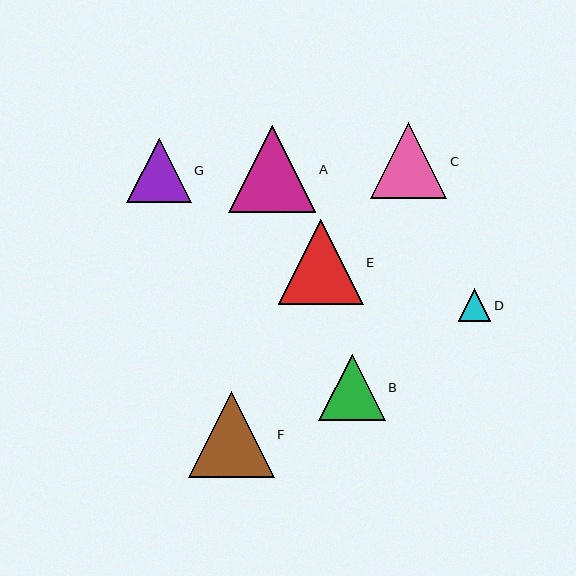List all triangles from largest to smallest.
From largest to smallest: A, F, E, C, B, G, D.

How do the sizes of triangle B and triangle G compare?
Triangle B and triangle G are approximately the same size.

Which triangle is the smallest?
Triangle D is the smallest with a size of approximately 32 pixels.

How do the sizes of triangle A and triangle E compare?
Triangle A and triangle E are approximately the same size.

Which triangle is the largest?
Triangle A is the largest with a size of approximately 87 pixels.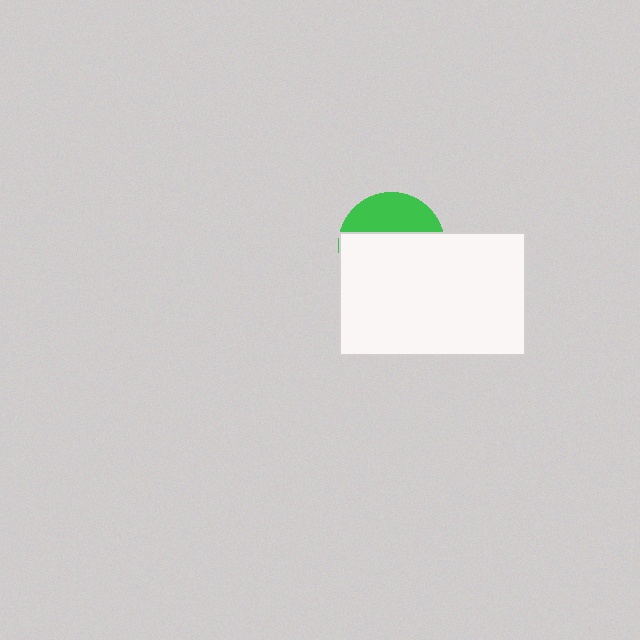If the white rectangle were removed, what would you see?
You would see the complete green circle.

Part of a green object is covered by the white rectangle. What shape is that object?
It is a circle.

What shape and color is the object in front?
The object in front is a white rectangle.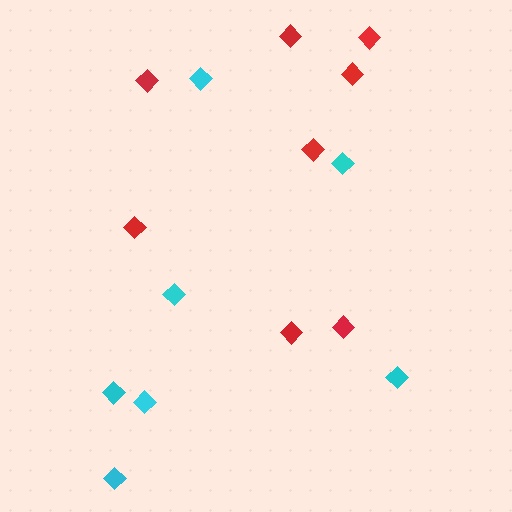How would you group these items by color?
There are 2 groups: one group of cyan diamonds (7) and one group of red diamonds (8).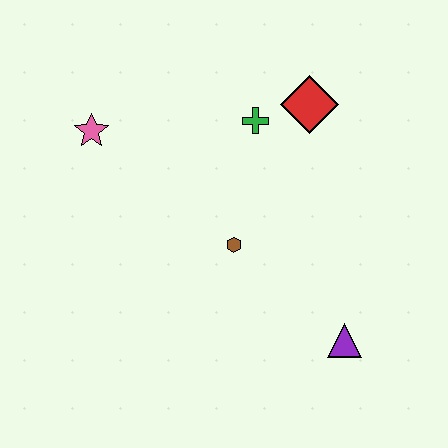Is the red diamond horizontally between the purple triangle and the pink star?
Yes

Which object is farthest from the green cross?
The purple triangle is farthest from the green cross.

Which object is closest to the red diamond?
The green cross is closest to the red diamond.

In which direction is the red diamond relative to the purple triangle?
The red diamond is above the purple triangle.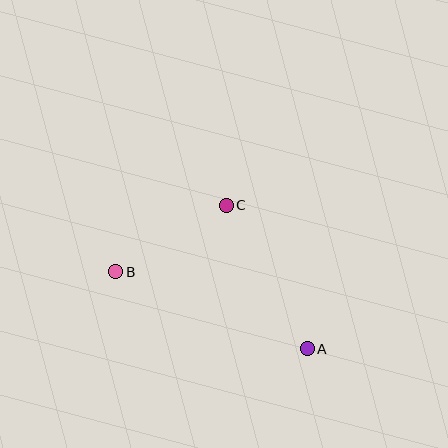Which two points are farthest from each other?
Points A and B are farthest from each other.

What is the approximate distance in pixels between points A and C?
The distance between A and C is approximately 165 pixels.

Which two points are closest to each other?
Points B and C are closest to each other.